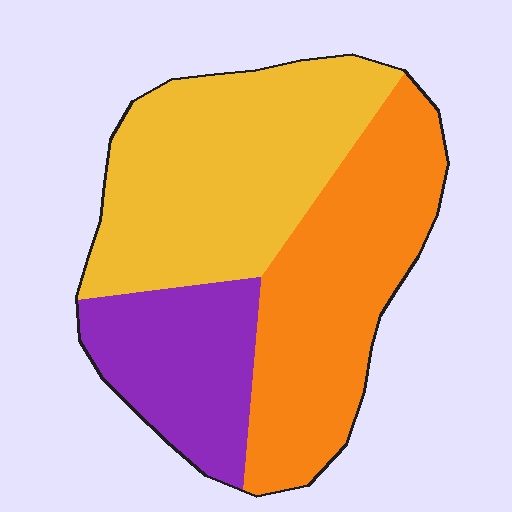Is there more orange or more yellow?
Yellow.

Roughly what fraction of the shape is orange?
Orange covers around 35% of the shape.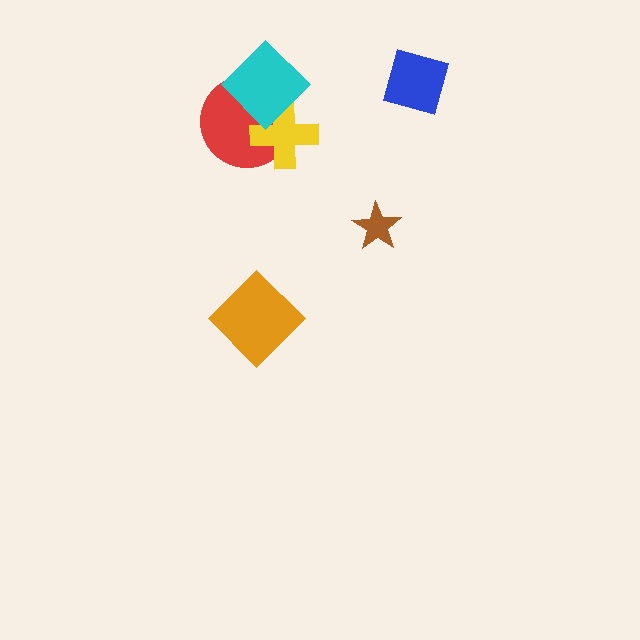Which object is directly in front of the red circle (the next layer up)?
The yellow cross is directly in front of the red circle.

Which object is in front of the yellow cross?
The cyan diamond is in front of the yellow cross.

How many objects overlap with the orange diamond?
0 objects overlap with the orange diamond.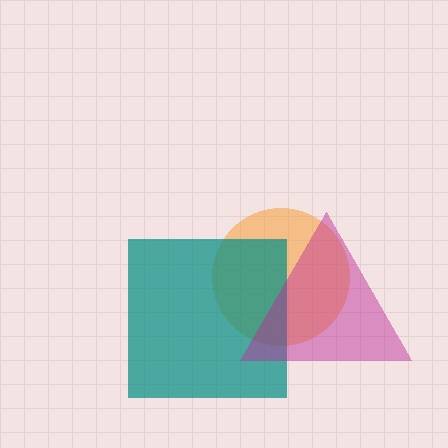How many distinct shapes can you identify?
There are 3 distinct shapes: an orange circle, a teal square, a magenta triangle.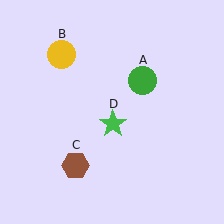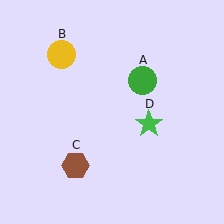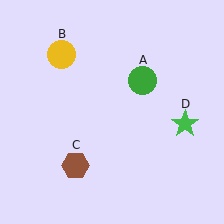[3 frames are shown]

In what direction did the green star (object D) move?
The green star (object D) moved right.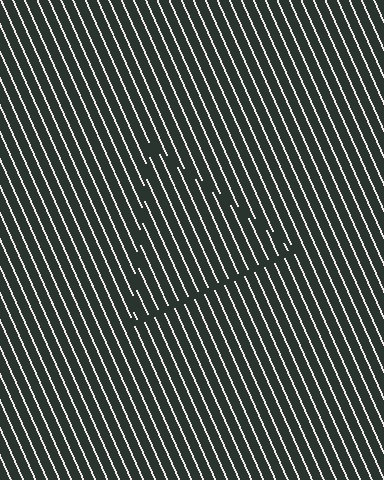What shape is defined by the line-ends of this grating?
An illusory triangle. The interior of the shape contains the same grating, shifted by half a period — the contour is defined by the phase discontinuity where line-ends from the inner and outer gratings abut.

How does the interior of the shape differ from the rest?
The interior of the shape contains the same grating, shifted by half a period — the contour is defined by the phase discontinuity where line-ends from the inner and outer gratings abut.